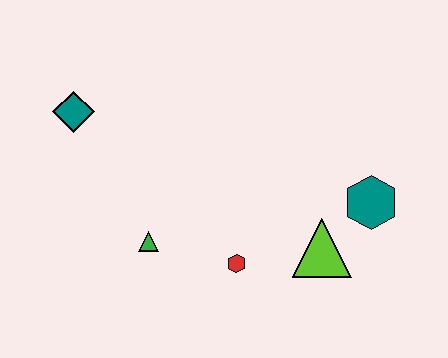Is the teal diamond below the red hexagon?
No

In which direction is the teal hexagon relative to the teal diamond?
The teal hexagon is to the right of the teal diamond.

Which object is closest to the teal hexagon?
The lime triangle is closest to the teal hexagon.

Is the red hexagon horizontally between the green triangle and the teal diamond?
No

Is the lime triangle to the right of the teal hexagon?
No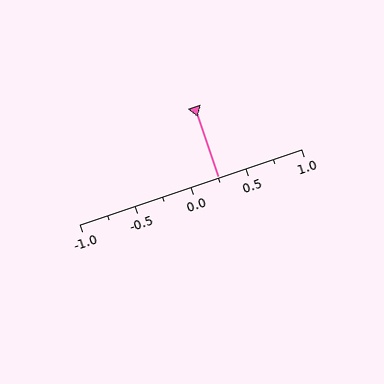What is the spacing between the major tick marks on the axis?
The major ticks are spaced 0.5 apart.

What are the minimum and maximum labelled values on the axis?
The axis runs from -1.0 to 1.0.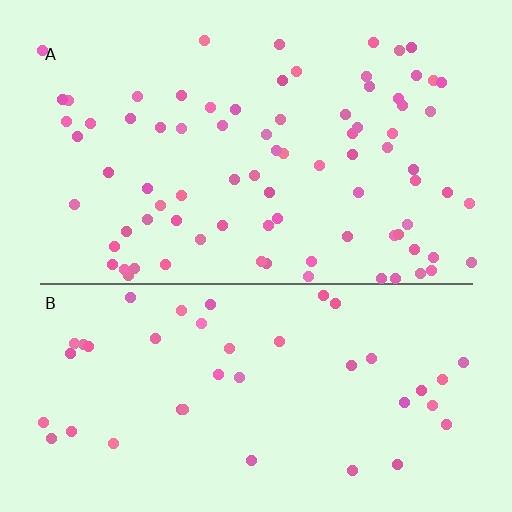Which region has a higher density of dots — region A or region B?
A (the top).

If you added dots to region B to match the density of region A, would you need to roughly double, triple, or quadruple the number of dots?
Approximately double.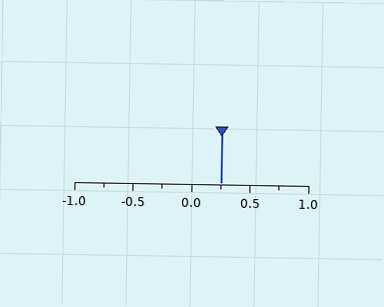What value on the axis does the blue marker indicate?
The marker indicates approximately 0.25.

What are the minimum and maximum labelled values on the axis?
The axis runs from -1.0 to 1.0.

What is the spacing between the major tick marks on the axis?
The major ticks are spaced 0.5 apart.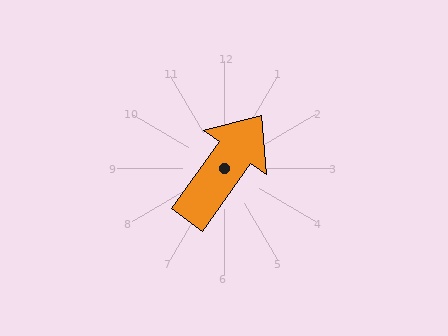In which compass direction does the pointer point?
Northeast.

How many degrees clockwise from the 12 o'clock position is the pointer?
Approximately 36 degrees.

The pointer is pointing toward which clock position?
Roughly 1 o'clock.